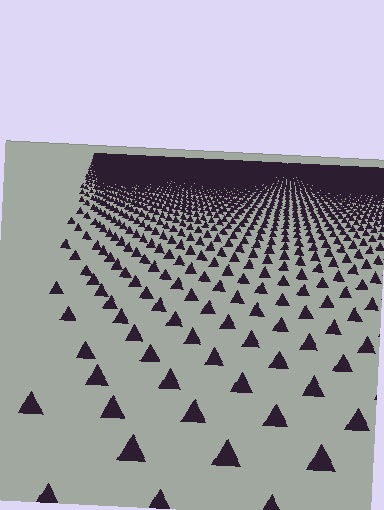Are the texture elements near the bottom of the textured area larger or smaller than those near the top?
Larger. Near the bottom, elements are closer to the viewer and appear at a bigger on-screen size.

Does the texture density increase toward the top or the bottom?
Density increases toward the top.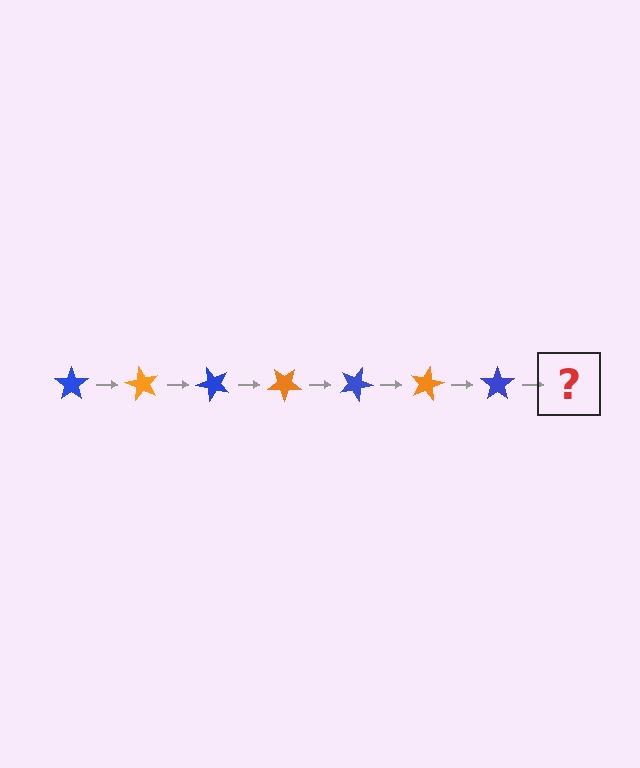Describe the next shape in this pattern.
It should be an orange star, rotated 420 degrees from the start.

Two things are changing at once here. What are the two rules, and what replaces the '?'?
The two rules are that it rotates 60 degrees each step and the color cycles through blue and orange. The '?' should be an orange star, rotated 420 degrees from the start.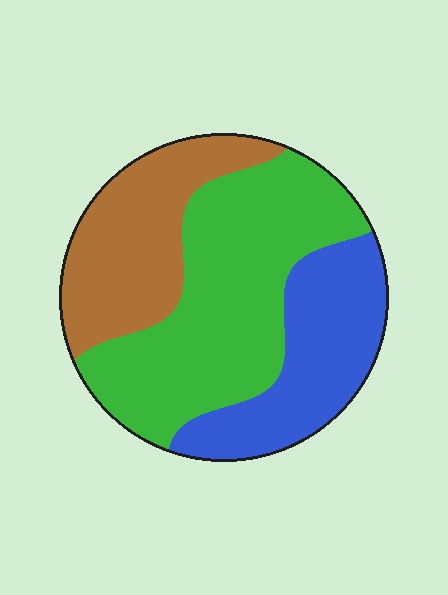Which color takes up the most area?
Green, at roughly 45%.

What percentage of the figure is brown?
Brown takes up about one quarter (1/4) of the figure.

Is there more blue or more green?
Green.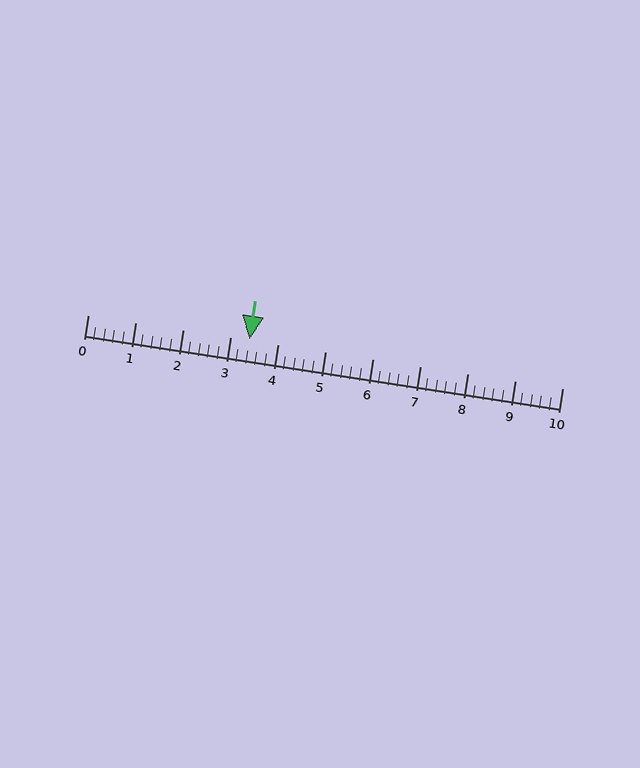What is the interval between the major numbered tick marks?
The major tick marks are spaced 1 units apart.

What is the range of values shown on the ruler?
The ruler shows values from 0 to 10.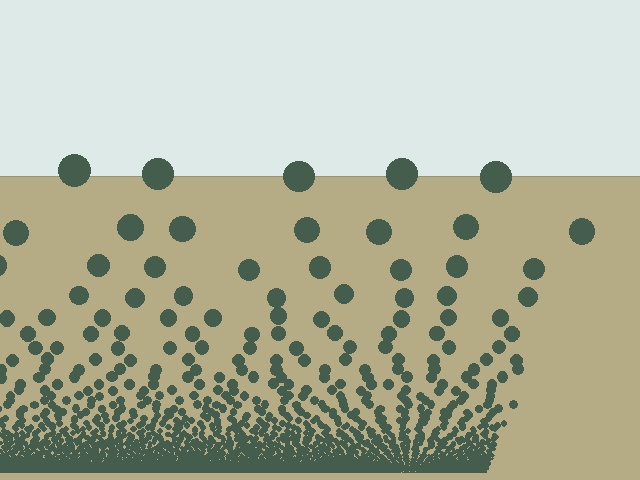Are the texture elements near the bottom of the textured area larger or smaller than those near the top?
Smaller. The gradient is inverted — elements near the bottom are smaller and denser.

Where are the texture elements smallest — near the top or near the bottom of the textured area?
Near the bottom.